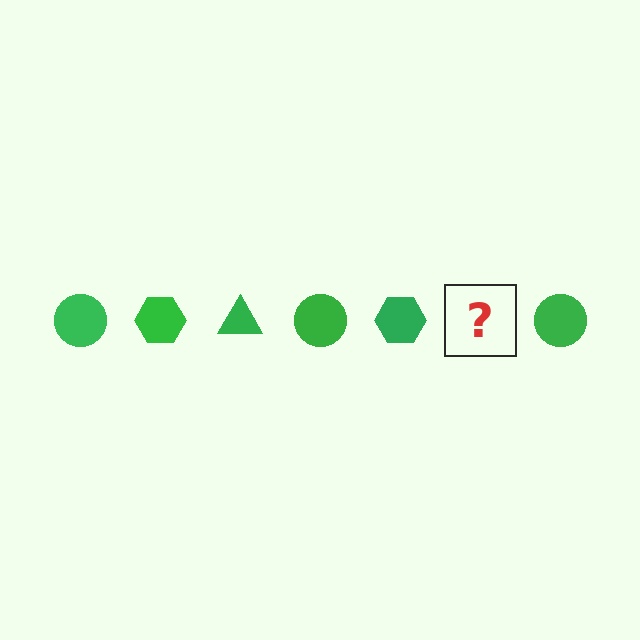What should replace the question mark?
The question mark should be replaced with a green triangle.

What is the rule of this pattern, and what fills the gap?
The rule is that the pattern cycles through circle, hexagon, triangle shapes in green. The gap should be filled with a green triangle.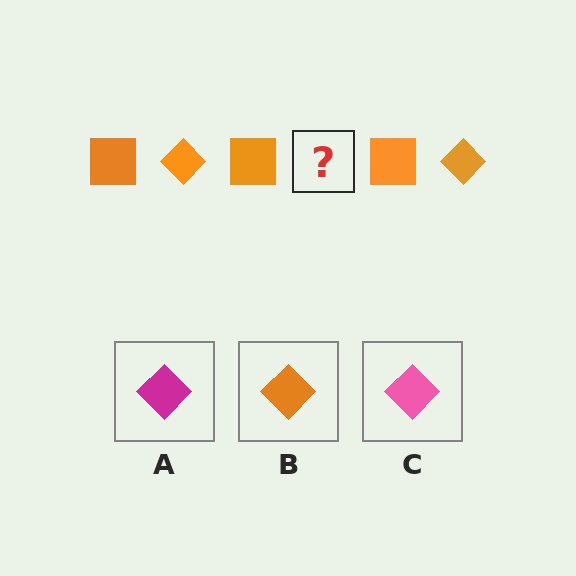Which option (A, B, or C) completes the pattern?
B.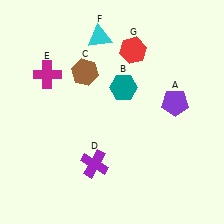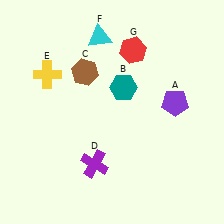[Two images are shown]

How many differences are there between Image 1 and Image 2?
There is 1 difference between the two images.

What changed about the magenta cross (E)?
In Image 1, E is magenta. In Image 2, it changed to yellow.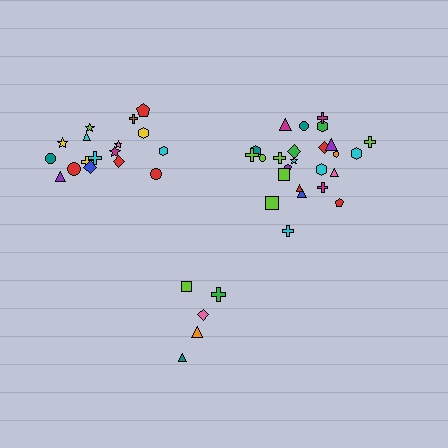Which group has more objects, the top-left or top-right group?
The top-right group.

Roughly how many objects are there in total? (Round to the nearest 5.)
Roughly 50 objects in total.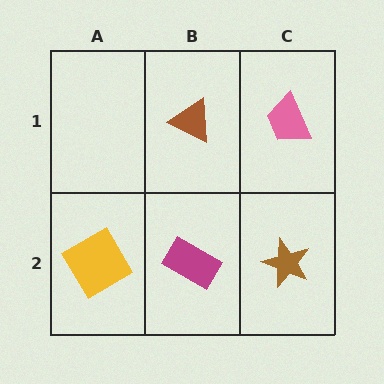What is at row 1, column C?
A pink trapezoid.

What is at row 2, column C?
A brown star.